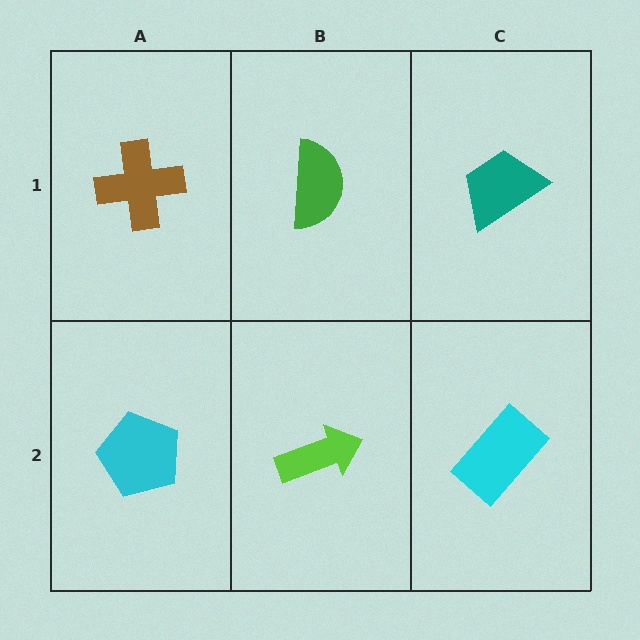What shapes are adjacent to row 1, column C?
A cyan rectangle (row 2, column C), a green semicircle (row 1, column B).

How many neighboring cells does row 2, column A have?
2.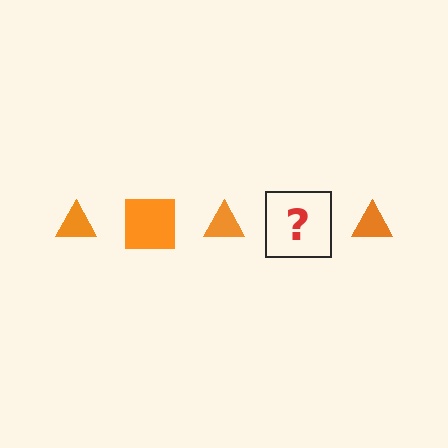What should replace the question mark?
The question mark should be replaced with an orange square.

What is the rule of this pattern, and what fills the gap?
The rule is that the pattern cycles through triangle, square shapes in orange. The gap should be filled with an orange square.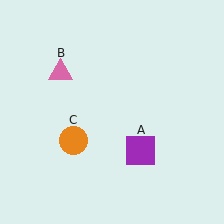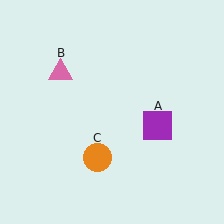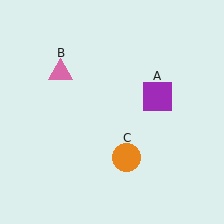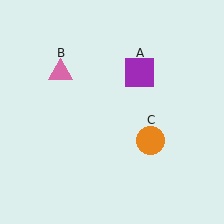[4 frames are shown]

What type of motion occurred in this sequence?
The purple square (object A), orange circle (object C) rotated counterclockwise around the center of the scene.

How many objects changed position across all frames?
2 objects changed position: purple square (object A), orange circle (object C).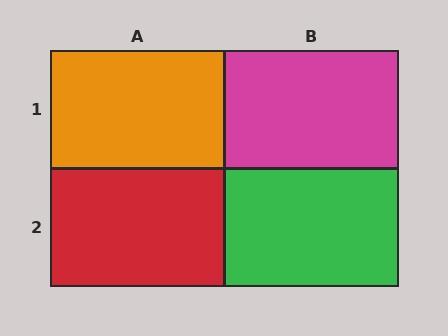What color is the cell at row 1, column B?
Magenta.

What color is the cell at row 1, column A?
Orange.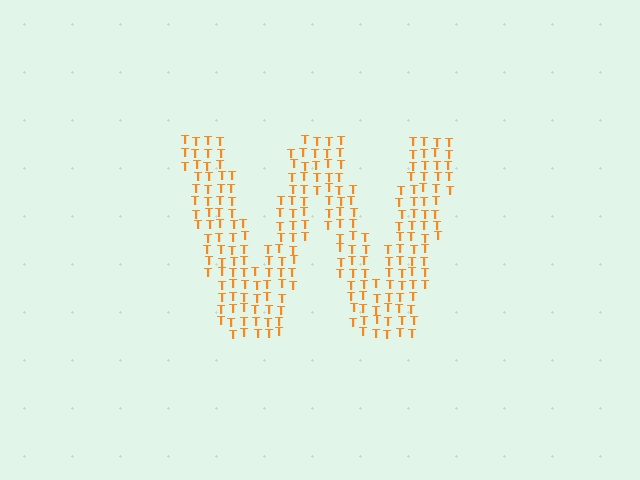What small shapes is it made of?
It is made of small letter T's.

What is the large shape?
The large shape is the letter W.